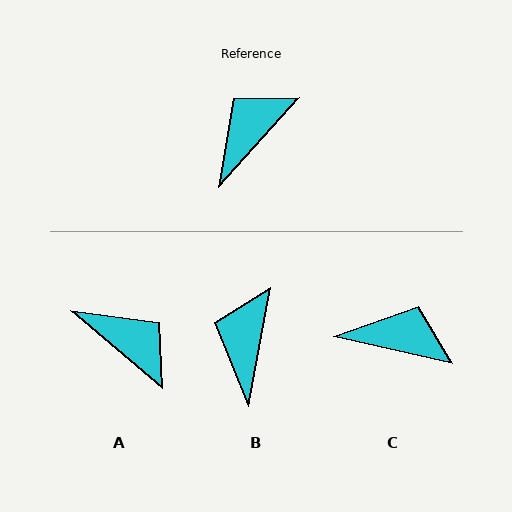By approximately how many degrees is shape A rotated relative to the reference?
Approximately 88 degrees clockwise.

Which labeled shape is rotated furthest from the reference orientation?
A, about 88 degrees away.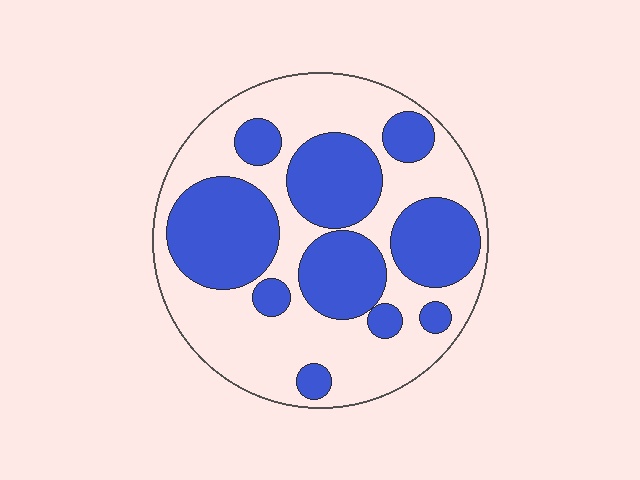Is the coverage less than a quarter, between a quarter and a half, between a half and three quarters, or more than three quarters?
Between a quarter and a half.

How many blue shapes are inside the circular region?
10.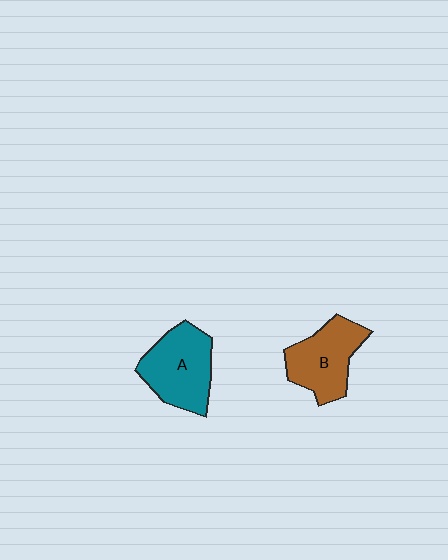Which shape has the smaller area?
Shape B (brown).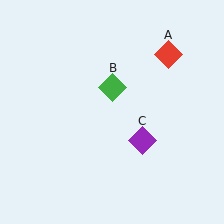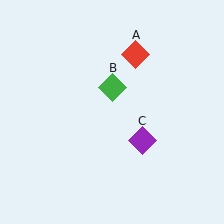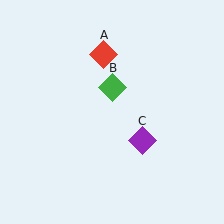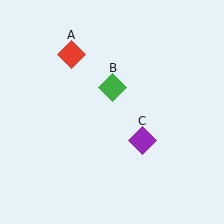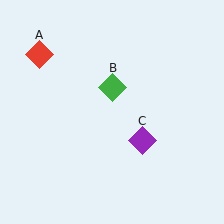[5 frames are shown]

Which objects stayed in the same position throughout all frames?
Green diamond (object B) and purple diamond (object C) remained stationary.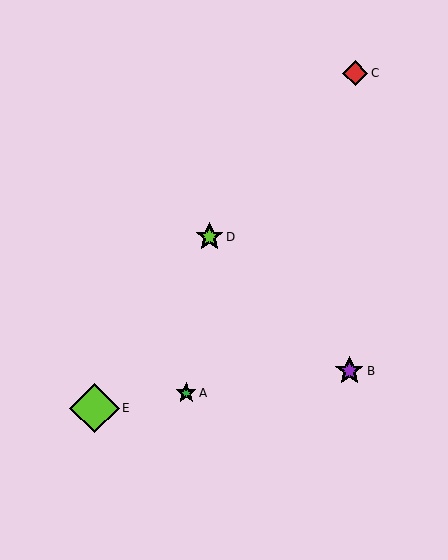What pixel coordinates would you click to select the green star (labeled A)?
Click at (186, 393) to select the green star A.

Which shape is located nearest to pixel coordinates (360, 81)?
The red diamond (labeled C) at (355, 73) is nearest to that location.